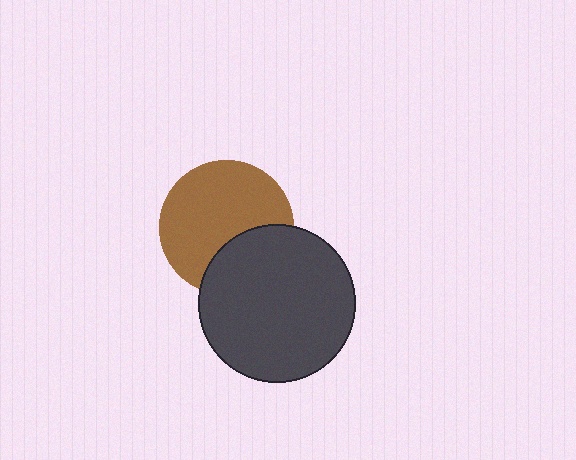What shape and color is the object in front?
The object in front is a dark gray circle.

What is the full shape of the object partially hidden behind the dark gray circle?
The partially hidden object is a brown circle.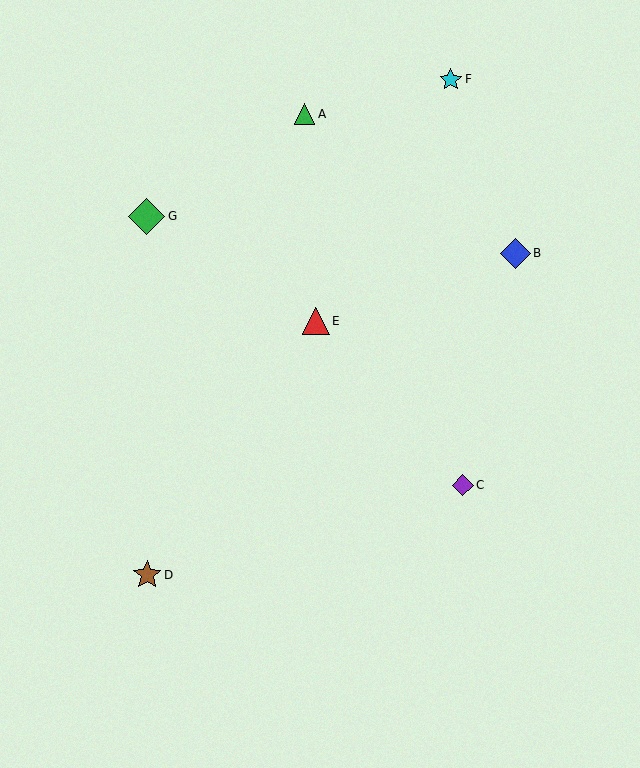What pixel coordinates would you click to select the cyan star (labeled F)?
Click at (451, 80) to select the cyan star F.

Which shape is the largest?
The green diamond (labeled G) is the largest.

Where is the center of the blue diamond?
The center of the blue diamond is at (515, 253).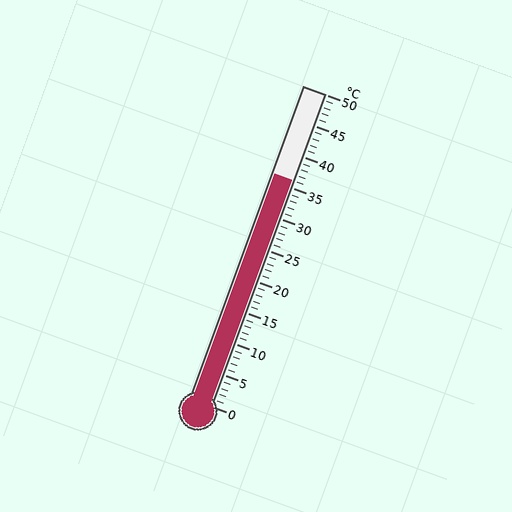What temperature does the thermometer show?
The thermometer shows approximately 36°C.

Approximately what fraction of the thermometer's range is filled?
The thermometer is filled to approximately 70% of its range.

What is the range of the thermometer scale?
The thermometer scale ranges from 0°C to 50°C.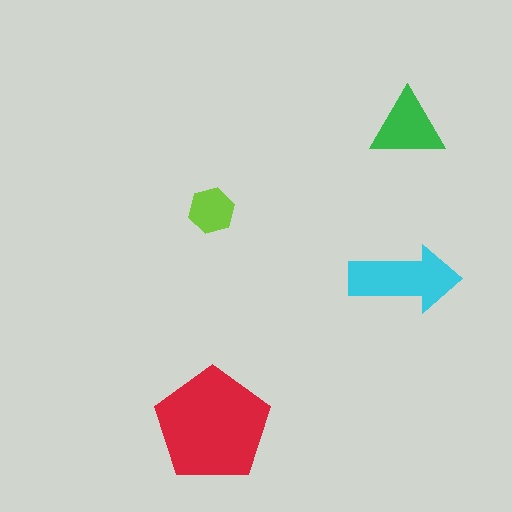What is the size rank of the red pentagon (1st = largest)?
1st.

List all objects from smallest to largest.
The lime hexagon, the green triangle, the cyan arrow, the red pentagon.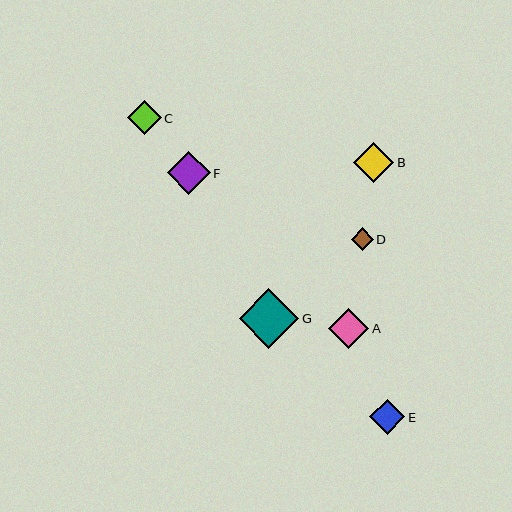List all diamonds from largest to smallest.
From largest to smallest: G, F, B, A, E, C, D.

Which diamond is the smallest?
Diamond D is the smallest with a size of approximately 22 pixels.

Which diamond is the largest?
Diamond G is the largest with a size of approximately 60 pixels.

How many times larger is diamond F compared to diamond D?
Diamond F is approximately 1.9 times the size of diamond D.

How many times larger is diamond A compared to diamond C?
Diamond A is approximately 1.2 times the size of diamond C.